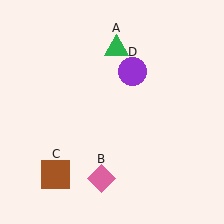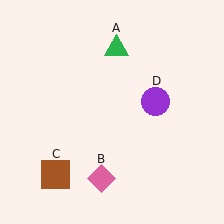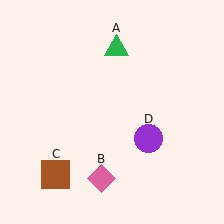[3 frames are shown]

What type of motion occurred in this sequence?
The purple circle (object D) rotated clockwise around the center of the scene.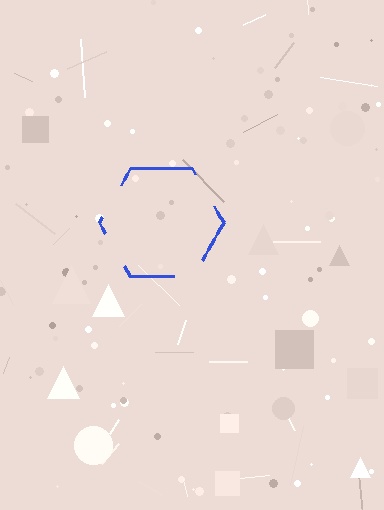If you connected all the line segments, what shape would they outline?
They would outline a hexagon.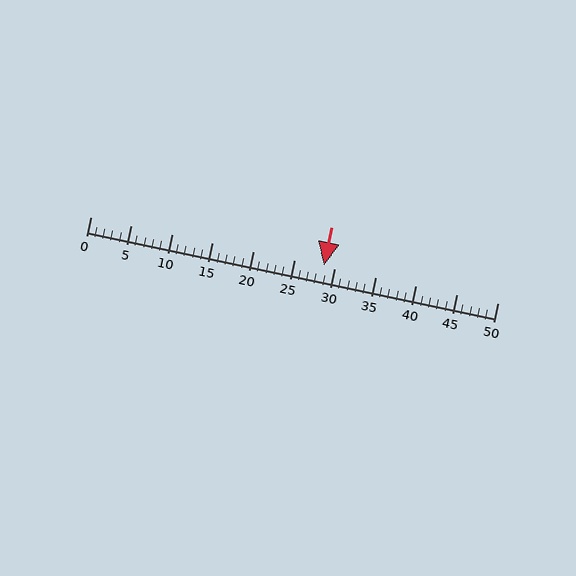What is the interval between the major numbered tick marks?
The major tick marks are spaced 5 units apart.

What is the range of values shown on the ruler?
The ruler shows values from 0 to 50.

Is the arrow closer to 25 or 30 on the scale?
The arrow is closer to 30.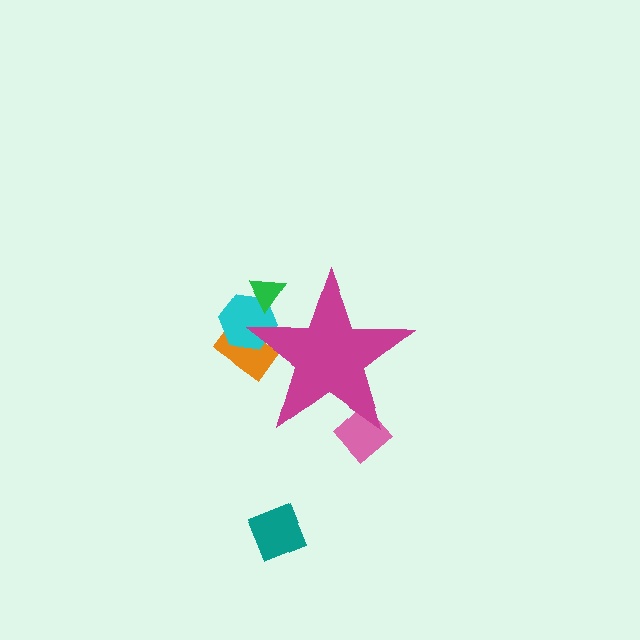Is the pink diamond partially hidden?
Yes, the pink diamond is partially hidden behind the magenta star.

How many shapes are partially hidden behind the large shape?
4 shapes are partially hidden.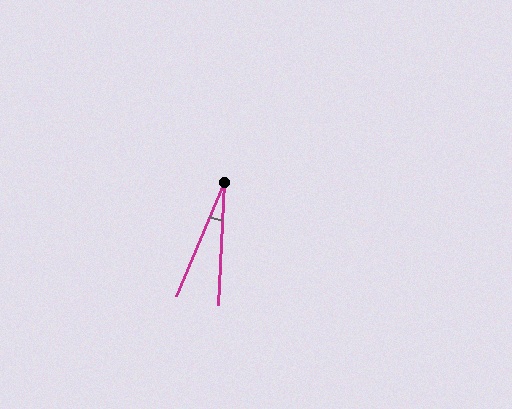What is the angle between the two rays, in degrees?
Approximately 20 degrees.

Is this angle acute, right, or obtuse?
It is acute.